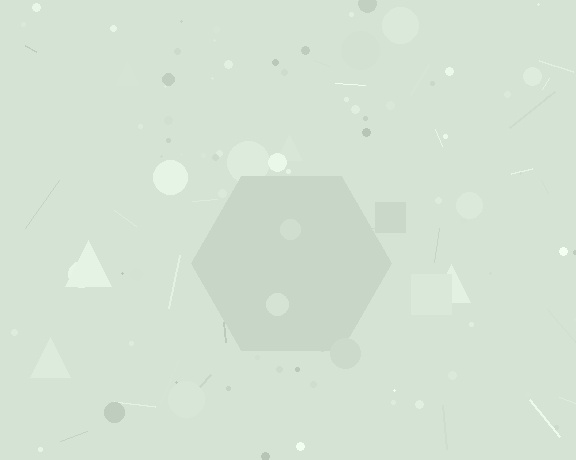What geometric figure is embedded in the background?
A hexagon is embedded in the background.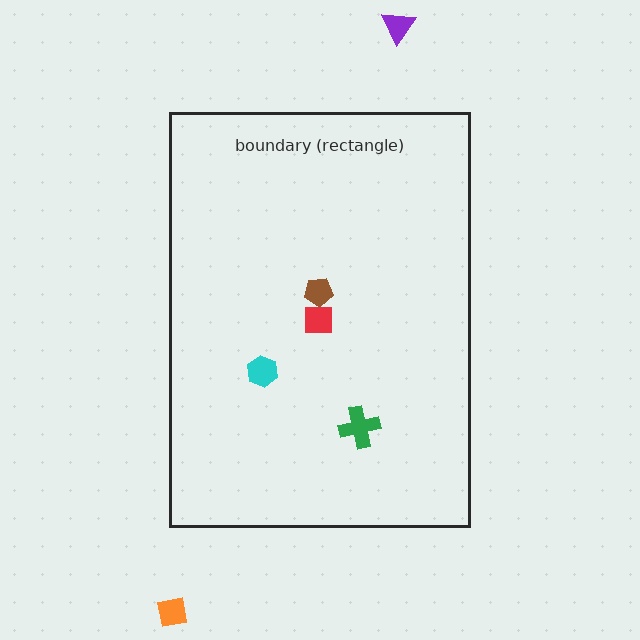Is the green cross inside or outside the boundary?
Inside.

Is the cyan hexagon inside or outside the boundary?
Inside.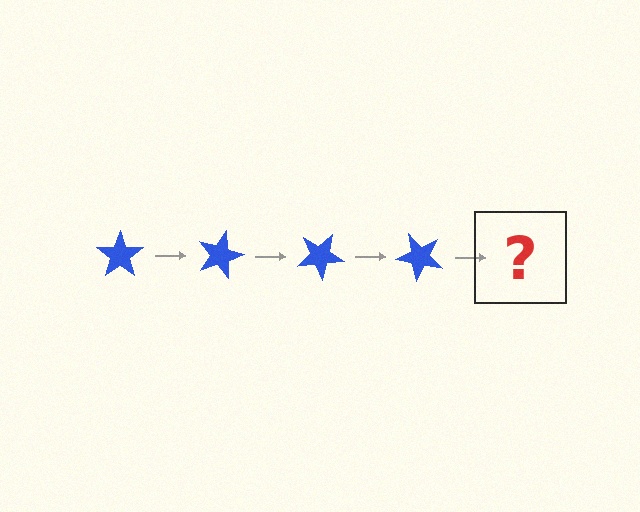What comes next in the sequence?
The next element should be a blue star rotated 60 degrees.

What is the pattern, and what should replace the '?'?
The pattern is that the star rotates 15 degrees each step. The '?' should be a blue star rotated 60 degrees.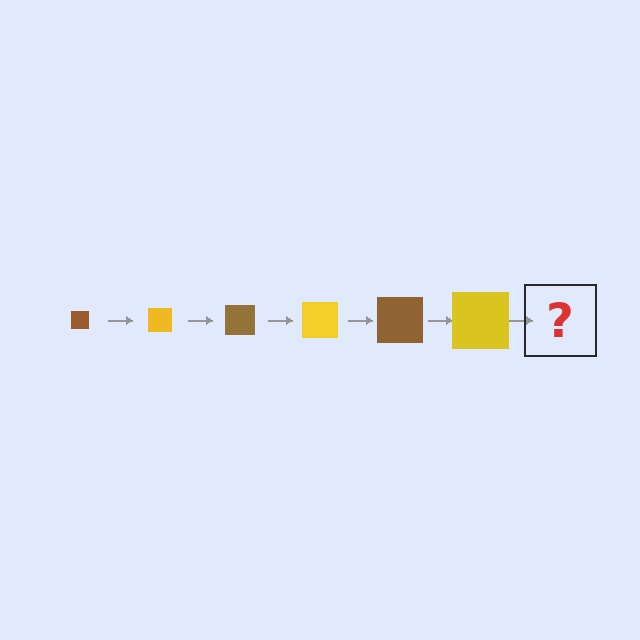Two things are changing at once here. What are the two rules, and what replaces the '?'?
The two rules are that the square grows larger each step and the color cycles through brown and yellow. The '?' should be a brown square, larger than the previous one.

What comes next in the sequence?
The next element should be a brown square, larger than the previous one.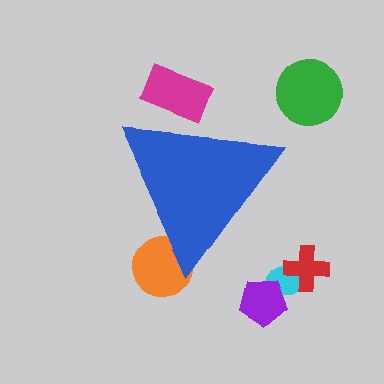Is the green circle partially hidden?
No, the green circle is fully visible.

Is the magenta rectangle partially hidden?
Yes, the magenta rectangle is partially hidden behind the blue triangle.